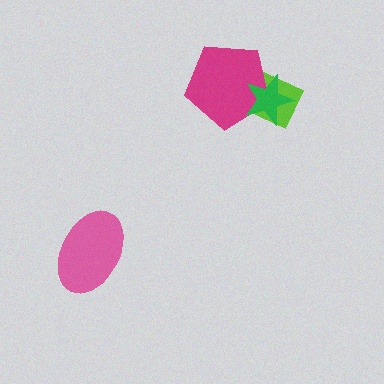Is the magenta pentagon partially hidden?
Yes, it is partially covered by another shape.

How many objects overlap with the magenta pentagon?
2 objects overlap with the magenta pentagon.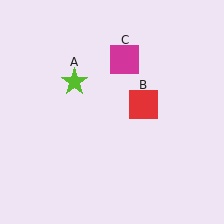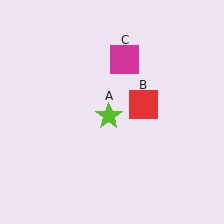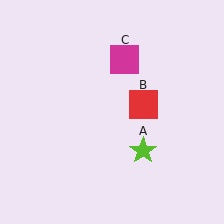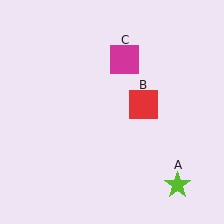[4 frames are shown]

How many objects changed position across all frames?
1 object changed position: lime star (object A).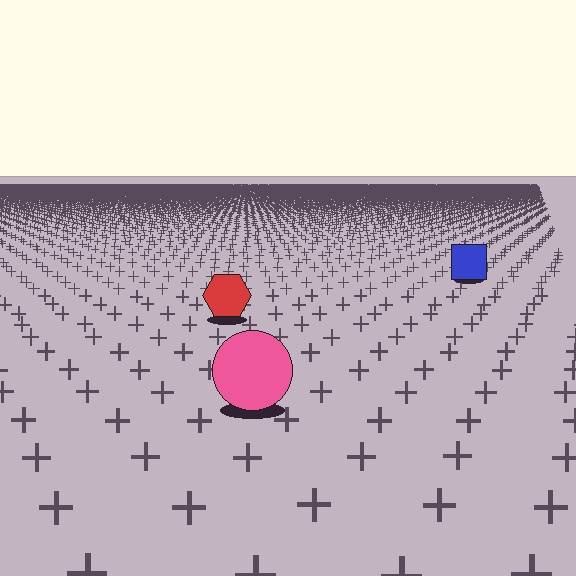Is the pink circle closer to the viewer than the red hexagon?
Yes. The pink circle is closer — you can tell from the texture gradient: the ground texture is coarser near it.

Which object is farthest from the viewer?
The blue square is farthest from the viewer. It appears smaller and the ground texture around it is denser.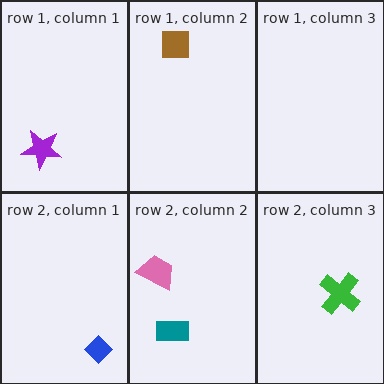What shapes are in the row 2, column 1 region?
The blue diamond.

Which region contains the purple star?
The row 1, column 1 region.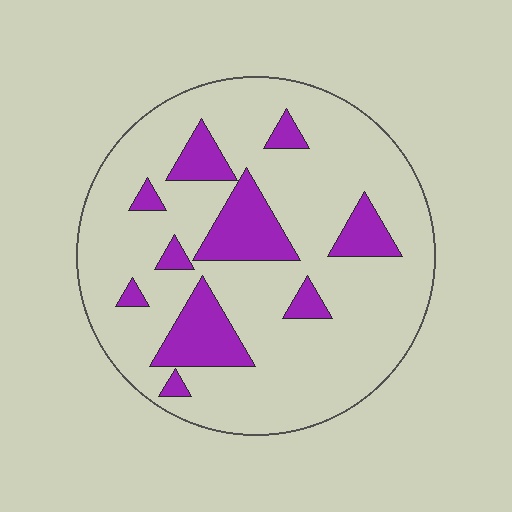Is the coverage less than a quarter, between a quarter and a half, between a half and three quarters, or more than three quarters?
Less than a quarter.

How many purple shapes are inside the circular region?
10.